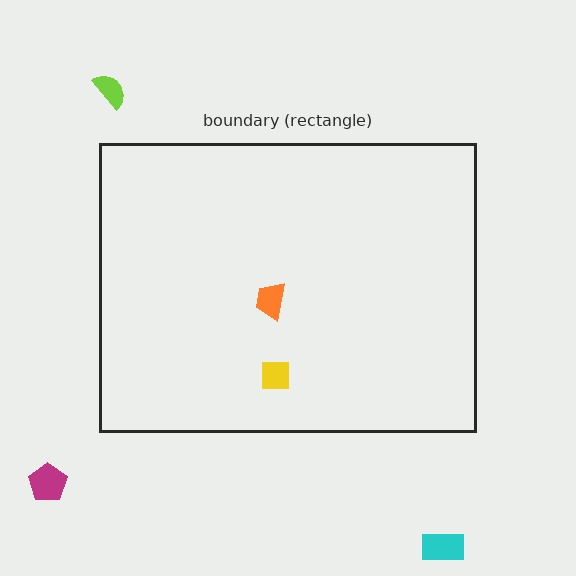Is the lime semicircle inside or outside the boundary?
Outside.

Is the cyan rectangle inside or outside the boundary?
Outside.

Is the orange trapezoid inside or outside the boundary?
Inside.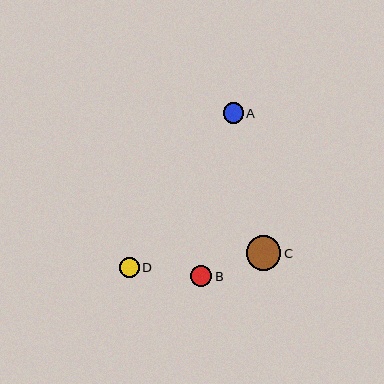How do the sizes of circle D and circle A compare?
Circle D and circle A are approximately the same size.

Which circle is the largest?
Circle C is the largest with a size of approximately 35 pixels.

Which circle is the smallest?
Circle A is the smallest with a size of approximately 20 pixels.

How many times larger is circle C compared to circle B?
Circle C is approximately 1.6 times the size of circle B.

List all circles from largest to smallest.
From largest to smallest: C, B, D, A.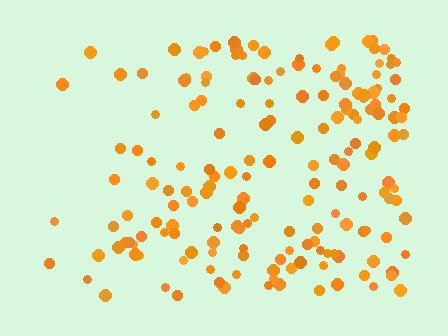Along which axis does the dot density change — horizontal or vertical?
Horizontal.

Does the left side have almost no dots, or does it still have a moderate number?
Still a moderate number, just noticeably fewer than the right.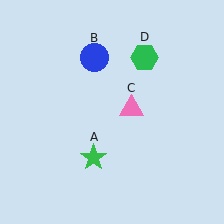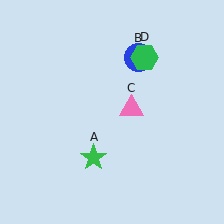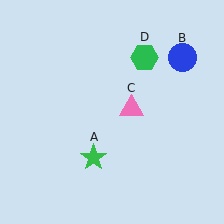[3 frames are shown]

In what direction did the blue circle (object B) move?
The blue circle (object B) moved right.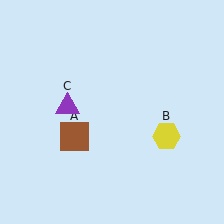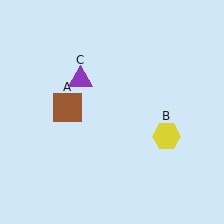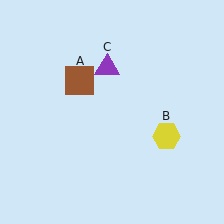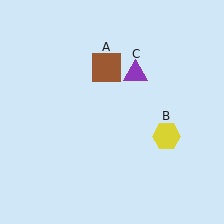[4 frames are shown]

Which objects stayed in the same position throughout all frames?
Yellow hexagon (object B) remained stationary.